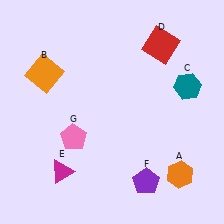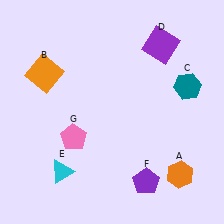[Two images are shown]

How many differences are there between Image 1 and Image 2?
There are 2 differences between the two images.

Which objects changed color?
D changed from red to purple. E changed from magenta to cyan.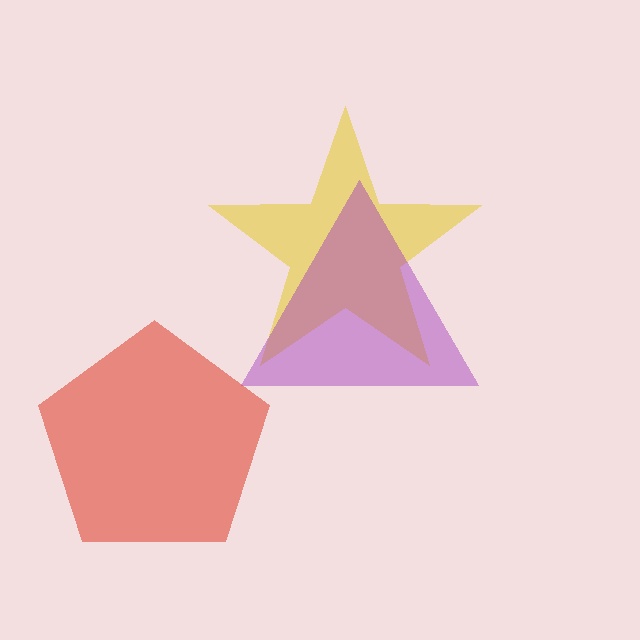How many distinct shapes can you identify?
There are 3 distinct shapes: a yellow star, a red pentagon, a purple triangle.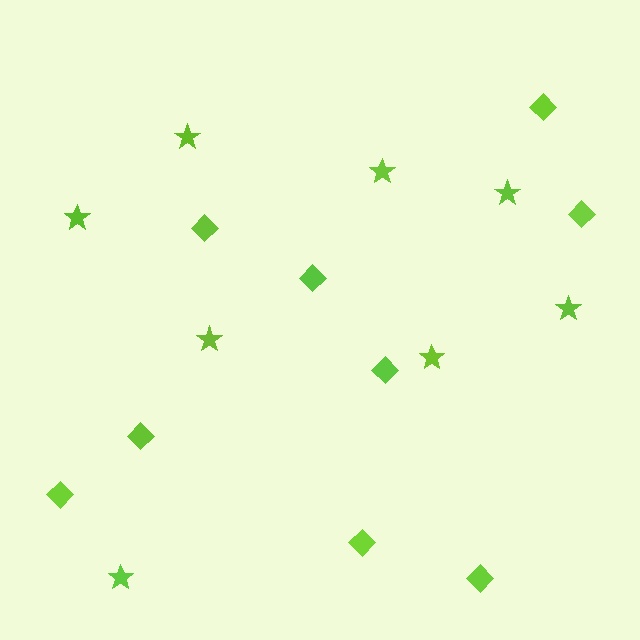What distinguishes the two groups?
There are 2 groups: one group of stars (8) and one group of diamonds (9).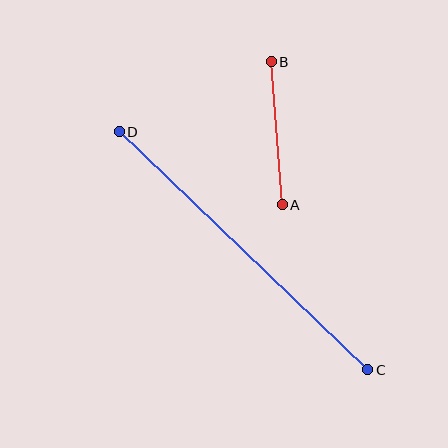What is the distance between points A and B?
The distance is approximately 144 pixels.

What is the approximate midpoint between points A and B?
The midpoint is at approximately (277, 133) pixels.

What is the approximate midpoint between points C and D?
The midpoint is at approximately (243, 251) pixels.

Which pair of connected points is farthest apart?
Points C and D are farthest apart.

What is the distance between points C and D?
The distance is approximately 344 pixels.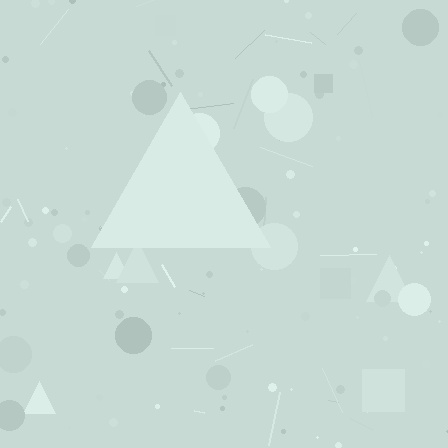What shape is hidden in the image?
A triangle is hidden in the image.